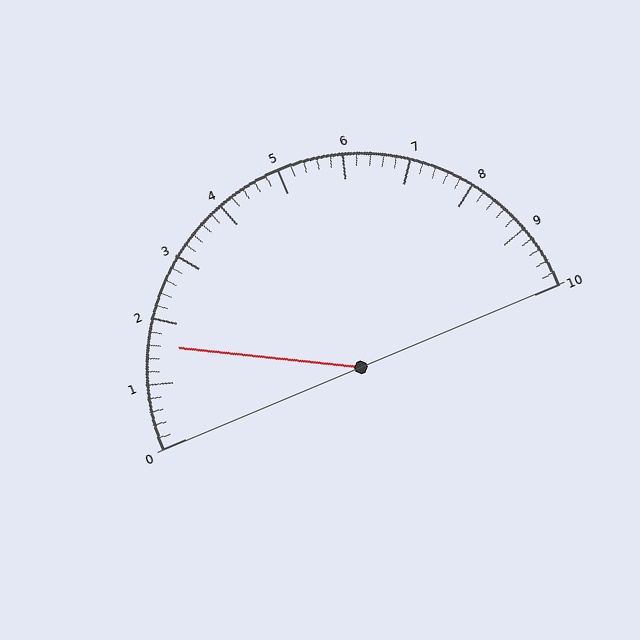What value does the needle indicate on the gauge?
The needle indicates approximately 1.6.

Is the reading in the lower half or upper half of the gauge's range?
The reading is in the lower half of the range (0 to 10).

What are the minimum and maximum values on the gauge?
The gauge ranges from 0 to 10.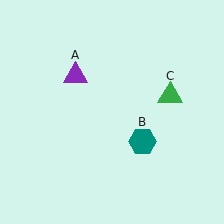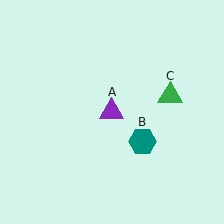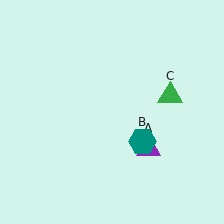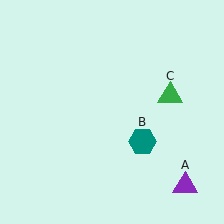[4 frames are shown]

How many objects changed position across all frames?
1 object changed position: purple triangle (object A).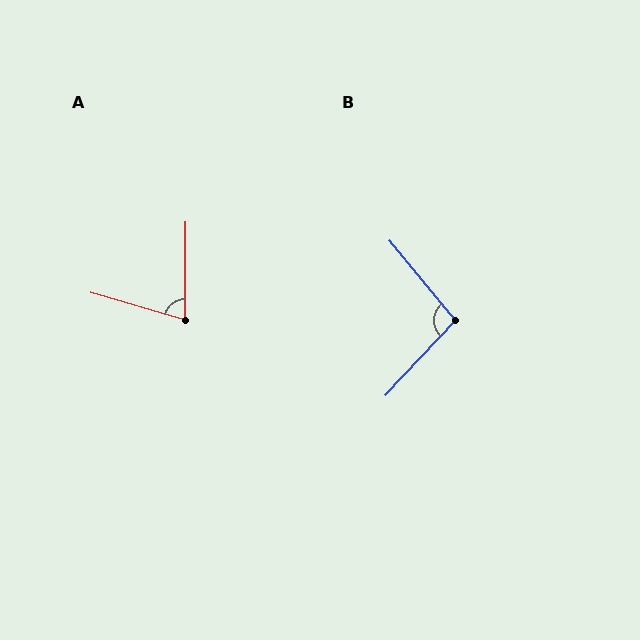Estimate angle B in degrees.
Approximately 98 degrees.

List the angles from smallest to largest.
A (74°), B (98°).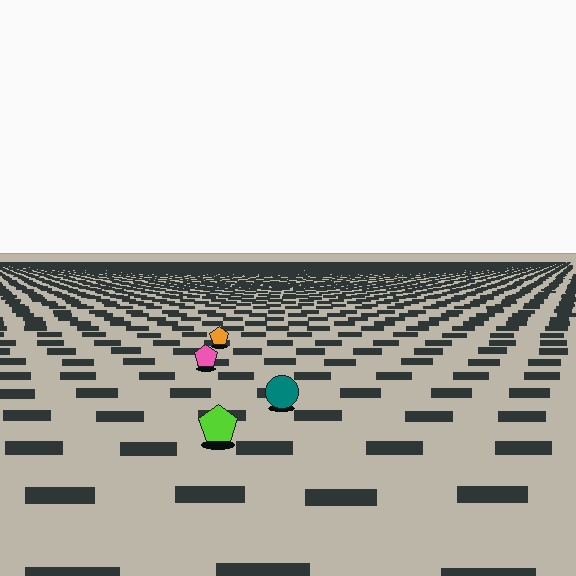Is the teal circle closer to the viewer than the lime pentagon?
No. The lime pentagon is closer — you can tell from the texture gradient: the ground texture is coarser near it.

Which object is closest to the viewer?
The lime pentagon is closest. The texture marks near it are larger and more spread out.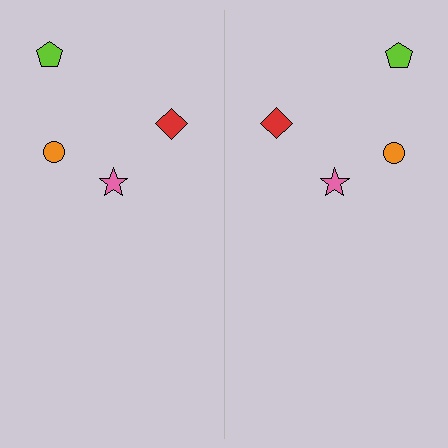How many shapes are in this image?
There are 8 shapes in this image.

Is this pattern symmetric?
Yes, this pattern has bilateral (reflection) symmetry.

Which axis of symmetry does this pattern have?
The pattern has a vertical axis of symmetry running through the center of the image.